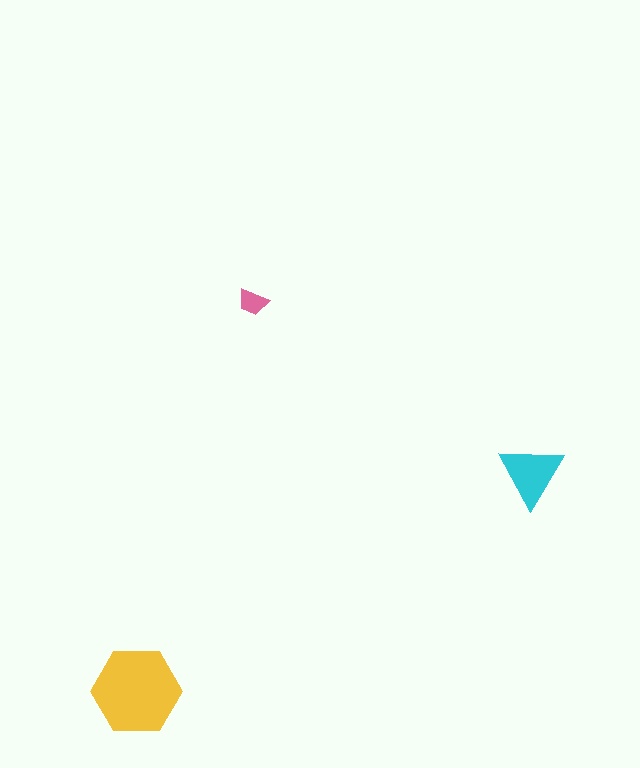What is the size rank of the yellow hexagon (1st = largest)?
1st.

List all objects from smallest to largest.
The pink trapezoid, the cyan triangle, the yellow hexagon.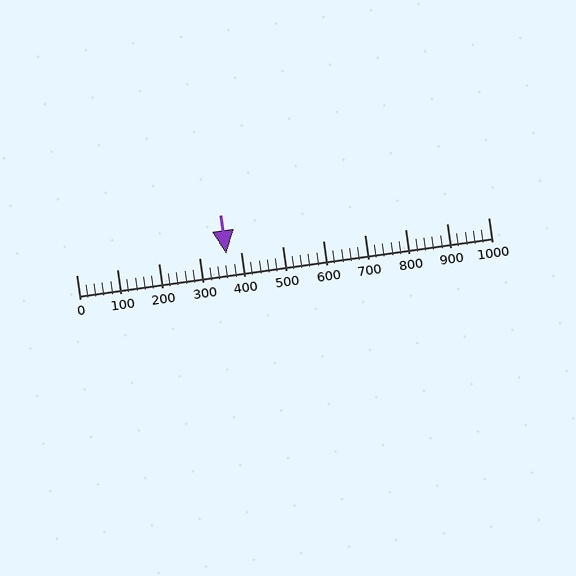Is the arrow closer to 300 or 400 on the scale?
The arrow is closer to 400.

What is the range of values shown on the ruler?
The ruler shows values from 0 to 1000.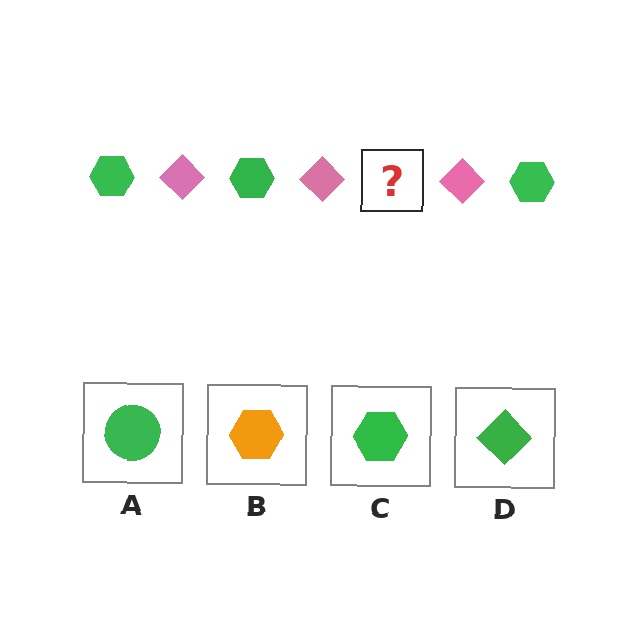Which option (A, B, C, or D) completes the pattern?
C.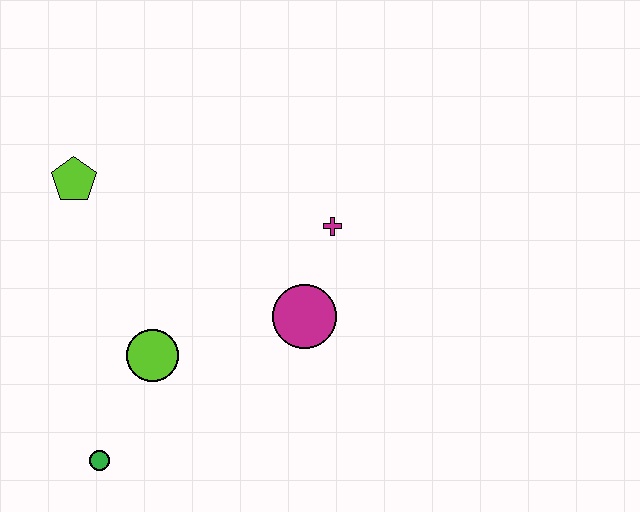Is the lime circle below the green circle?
No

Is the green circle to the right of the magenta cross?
No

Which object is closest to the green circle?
The lime circle is closest to the green circle.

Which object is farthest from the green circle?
The magenta cross is farthest from the green circle.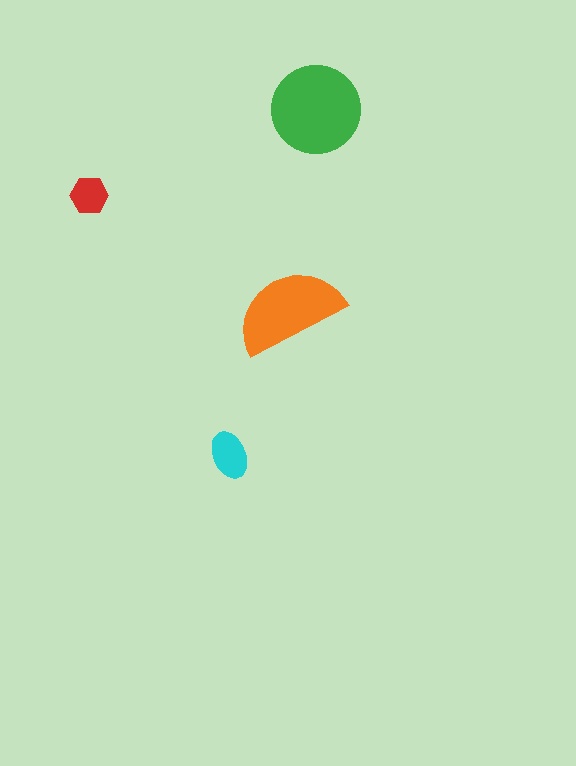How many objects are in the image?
There are 4 objects in the image.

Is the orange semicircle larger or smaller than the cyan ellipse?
Larger.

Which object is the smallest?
The red hexagon.